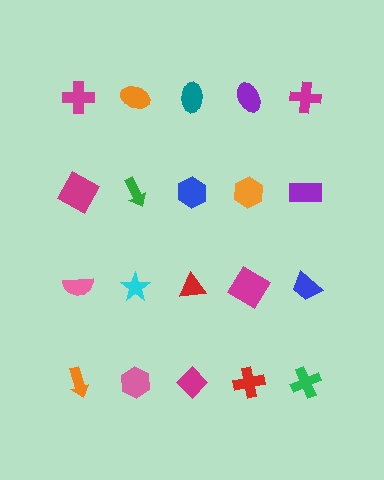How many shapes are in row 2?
5 shapes.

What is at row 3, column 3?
A red triangle.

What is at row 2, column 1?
A magenta square.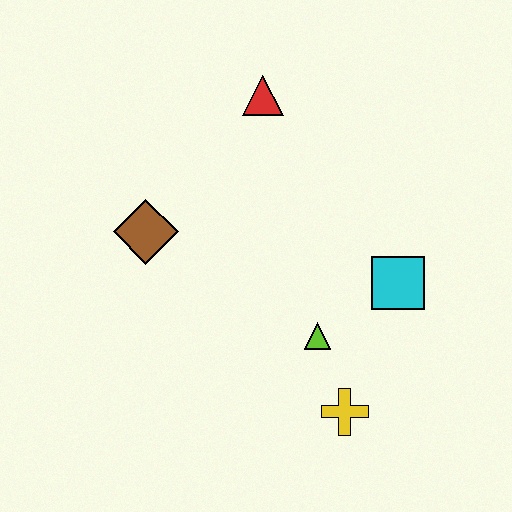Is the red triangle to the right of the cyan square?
No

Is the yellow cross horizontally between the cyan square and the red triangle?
Yes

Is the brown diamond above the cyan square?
Yes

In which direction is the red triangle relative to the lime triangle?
The red triangle is above the lime triangle.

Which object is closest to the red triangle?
The brown diamond is closest to the red triangle.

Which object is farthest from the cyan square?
The brown diamond is farthest from the cyan square.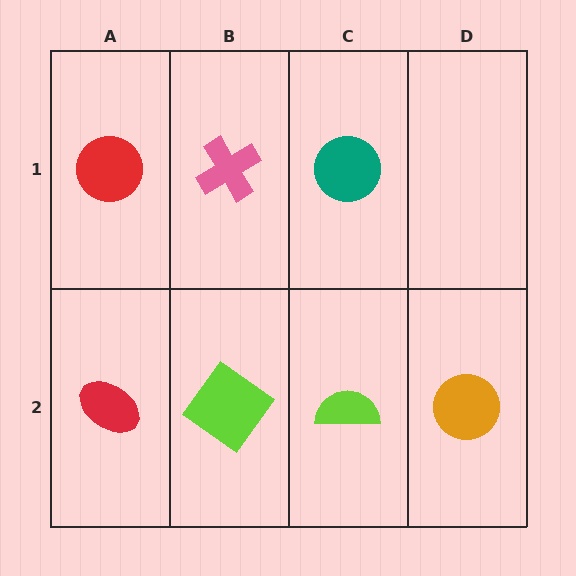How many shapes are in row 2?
4 shapes.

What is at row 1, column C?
A teal circle.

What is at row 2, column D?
An orange circle.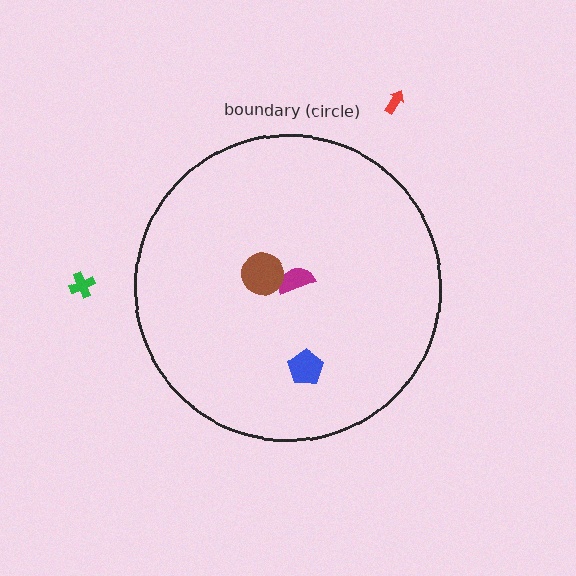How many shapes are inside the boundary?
3 inside, 2 outside.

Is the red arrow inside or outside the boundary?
Outside.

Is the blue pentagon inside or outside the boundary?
Inside.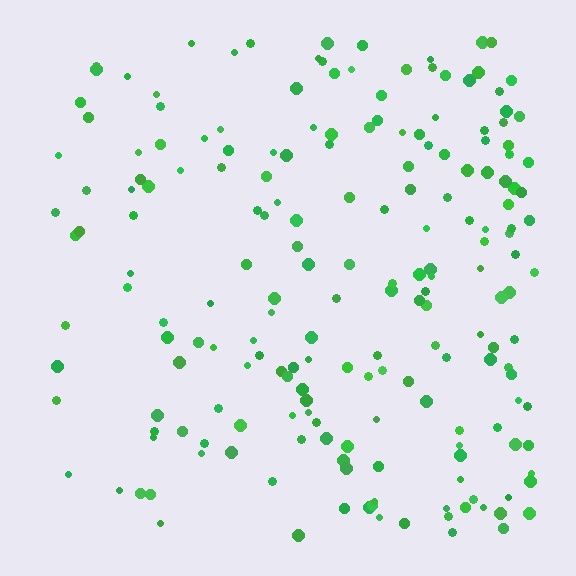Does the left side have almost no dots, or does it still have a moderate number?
Still a moderate number, just noticeably fewer than the right.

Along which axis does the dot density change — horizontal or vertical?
Horizontal.